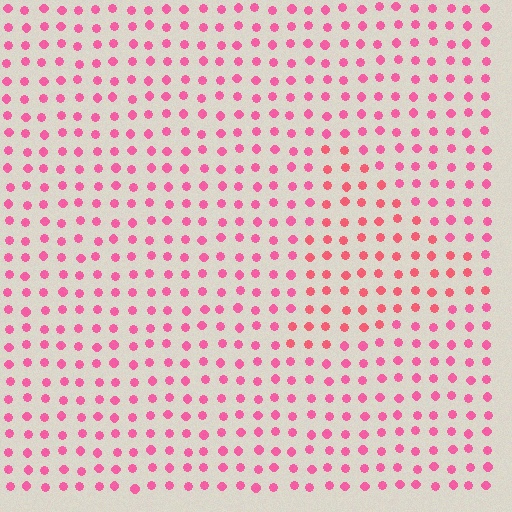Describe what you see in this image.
The image is filled with small pink elements in a uniform arrangement. A triangle-shaped region is visible where the elements are tinted to a slightly different hue, forming a subtle color boundary.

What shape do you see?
I see a triangle.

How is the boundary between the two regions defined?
The boundary is defined purely by a slight shift in hue (about 20 degrees). Spacing, size, and orientation are identical on both sides.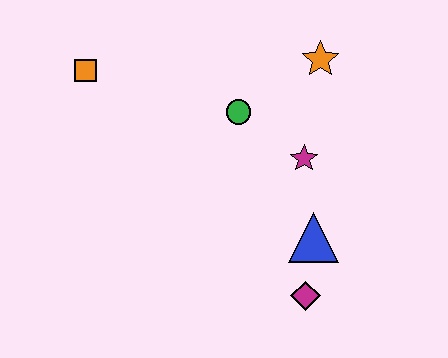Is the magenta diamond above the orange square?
No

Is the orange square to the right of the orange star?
No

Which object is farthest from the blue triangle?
The orange square is farthest from the blue triangle.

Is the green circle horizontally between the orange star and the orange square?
Yes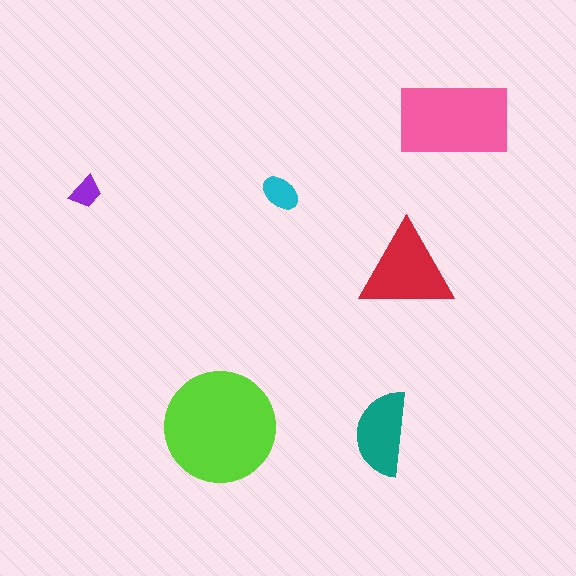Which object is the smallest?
The purple trapezoid.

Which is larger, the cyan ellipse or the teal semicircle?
The teal semicircle.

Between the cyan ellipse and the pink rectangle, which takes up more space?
The pink rectangle.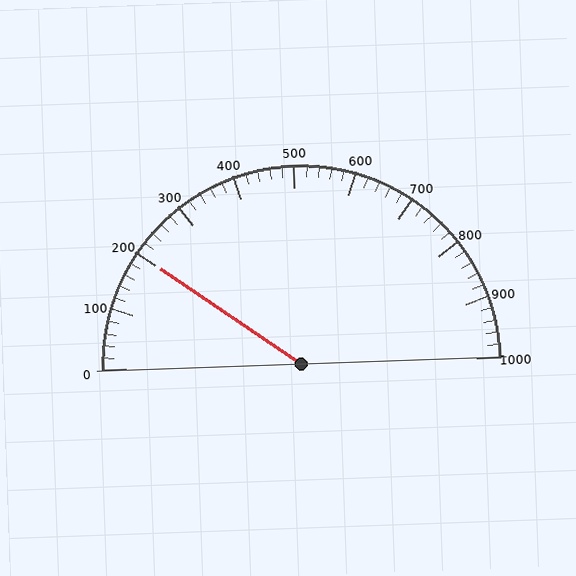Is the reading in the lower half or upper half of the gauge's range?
The reading is in the lower half of the range (0 to 1000).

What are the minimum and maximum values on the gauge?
The gauge ranges from 0 to 1000.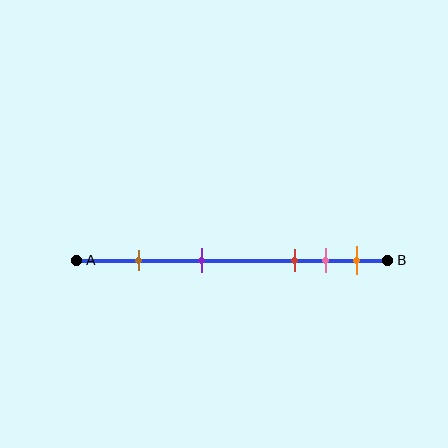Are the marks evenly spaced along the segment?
No, the marks are not evenly spaced.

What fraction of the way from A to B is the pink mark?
The pink mark is approximately 80% (0.8) of the way from A to B.